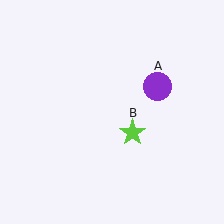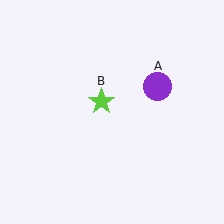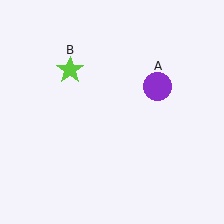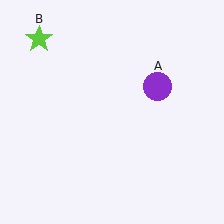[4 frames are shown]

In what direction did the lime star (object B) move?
The lime star (object B) moved up and to the left.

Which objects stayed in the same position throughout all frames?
Purple circle (object A) remained stationary.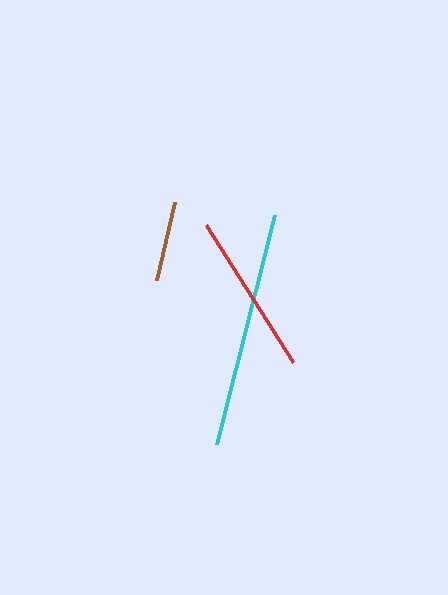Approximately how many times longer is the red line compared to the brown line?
The red line is approximately 2.0 times the length of the brown line.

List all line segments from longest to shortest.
From longest to shortest: cyan, red, brown.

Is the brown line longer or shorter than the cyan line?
The cyan line is longer than the brown line.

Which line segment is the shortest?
The brown line is the shortest at approximately 80 pixels.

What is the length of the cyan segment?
The cyan segment is approximately 236 pixels long.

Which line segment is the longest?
The cyan line is the longest at approximately 236 pixels.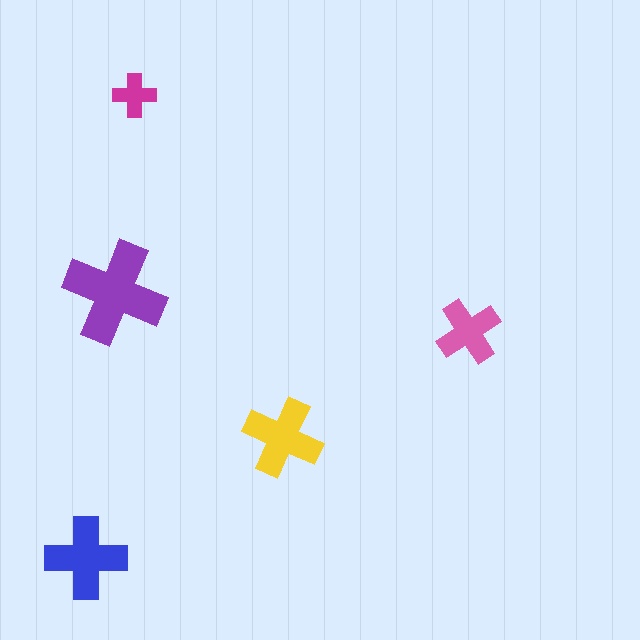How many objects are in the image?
There are 5 objects in the image.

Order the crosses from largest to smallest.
the purple one, the blue one, the yellow one, the pink one, the magenta one.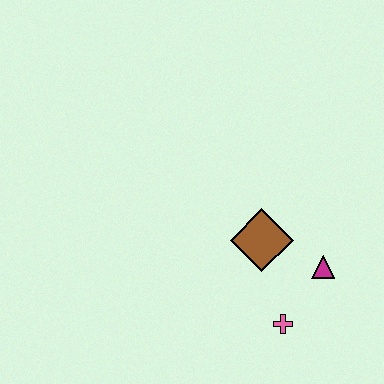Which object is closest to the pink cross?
The magenta triangle is closest to the pink cross.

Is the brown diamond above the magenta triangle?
Yes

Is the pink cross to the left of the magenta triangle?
Yes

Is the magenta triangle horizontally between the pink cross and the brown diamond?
No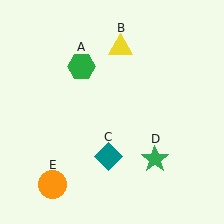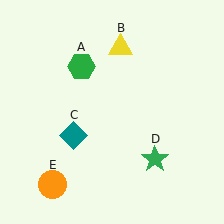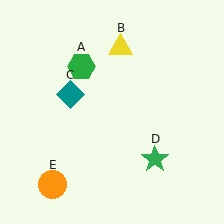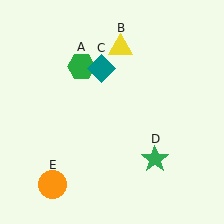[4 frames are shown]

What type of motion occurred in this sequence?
The teal diamond (object C) rotated clockwise around the center of the scene.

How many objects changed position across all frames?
1 object changed position: teal diamond (object C).